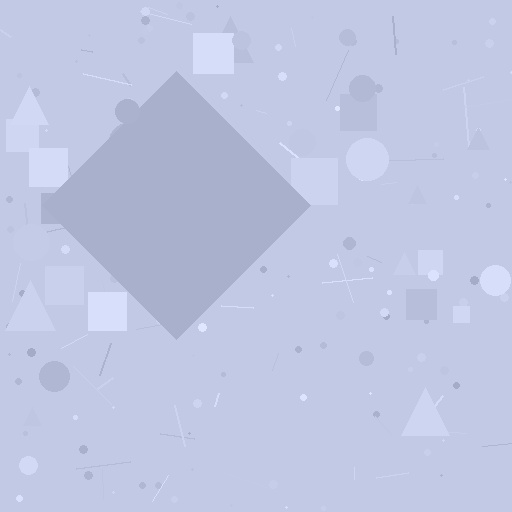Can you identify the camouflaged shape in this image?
The camouflaged shape is a diamond.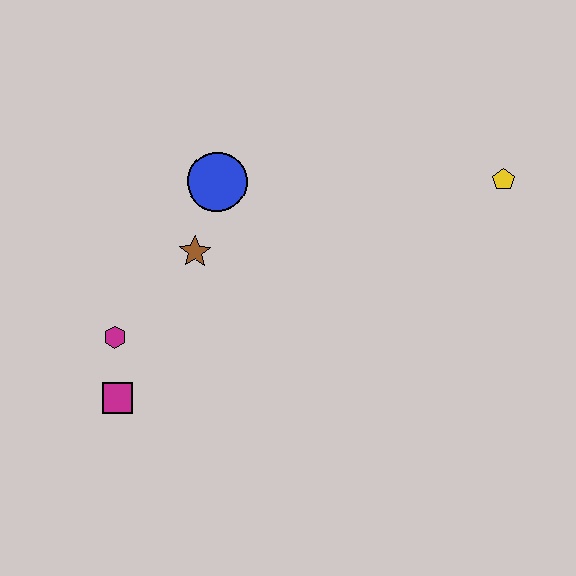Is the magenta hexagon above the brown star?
No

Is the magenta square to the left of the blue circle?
Yes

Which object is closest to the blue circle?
The brown star is closest to the blue circle.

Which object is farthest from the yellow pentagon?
The magenta square is farthest from the yellow pentagon.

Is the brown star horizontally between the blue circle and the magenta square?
Yes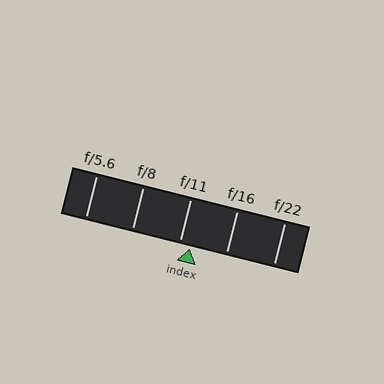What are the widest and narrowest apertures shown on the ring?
The widest aperture shown is f/5.6 and the narrowest is f/22.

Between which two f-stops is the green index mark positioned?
The index mark is between f/11 and f/16.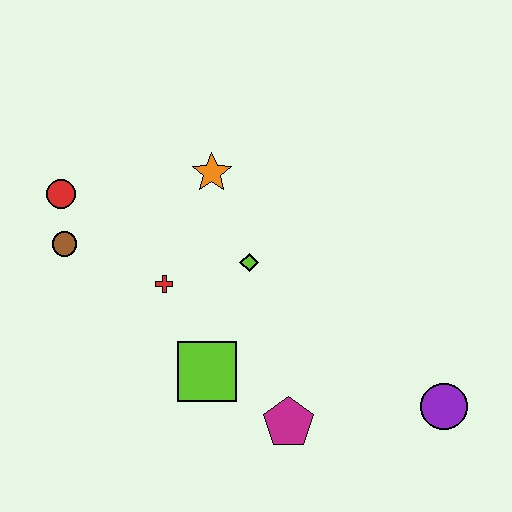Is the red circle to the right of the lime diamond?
No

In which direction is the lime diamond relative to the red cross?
The lime diamond is to the right of the red cross.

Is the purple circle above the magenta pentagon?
Yes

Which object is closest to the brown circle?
The red circle is closest to the brown circle.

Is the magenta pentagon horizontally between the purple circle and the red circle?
Yes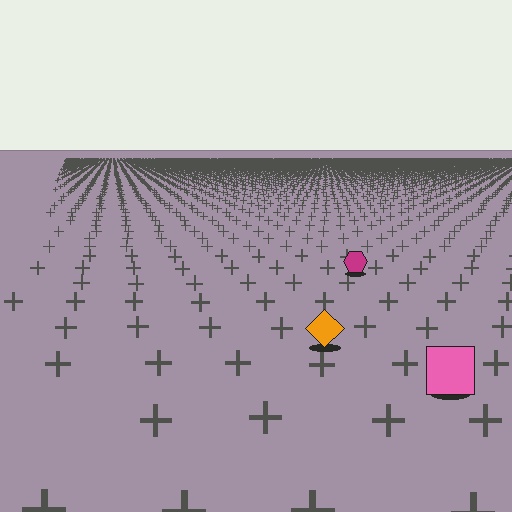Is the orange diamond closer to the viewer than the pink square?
No. The pink square is closer — you can tell from the texture gradient: the ground texture is coarser near it.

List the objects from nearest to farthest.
From nearest to farthest: the pink square, the orange diamond, the magenta hexagon.